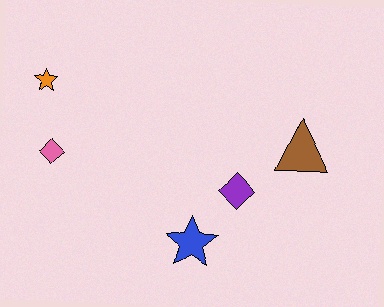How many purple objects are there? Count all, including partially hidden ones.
There is 1 purple object.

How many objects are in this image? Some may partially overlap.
There are 5 objects.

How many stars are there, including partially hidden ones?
There are 2 stars.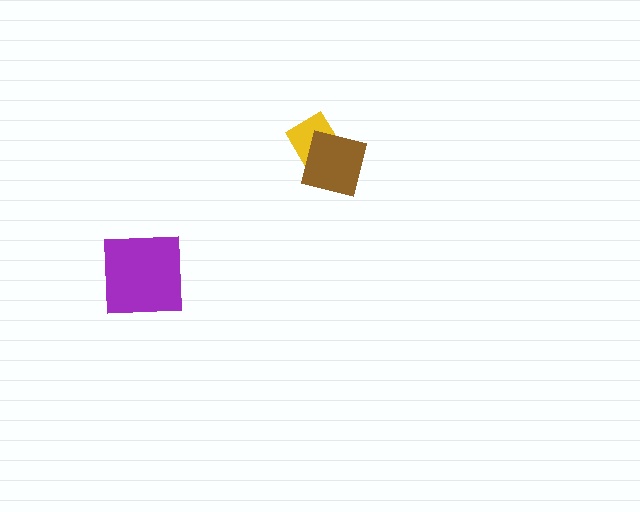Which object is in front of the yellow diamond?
The brown square is in front of the yellow diamond.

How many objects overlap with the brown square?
1 object overlaps with the brown square.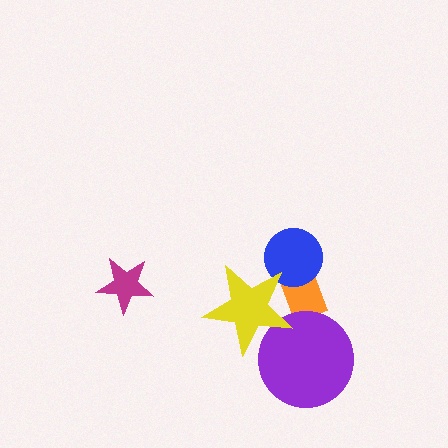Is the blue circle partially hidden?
Yes, it is partially covered by another shape.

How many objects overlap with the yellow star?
3 objects overlap with the yellow star.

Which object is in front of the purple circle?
The yellow star is in front of the purple circle.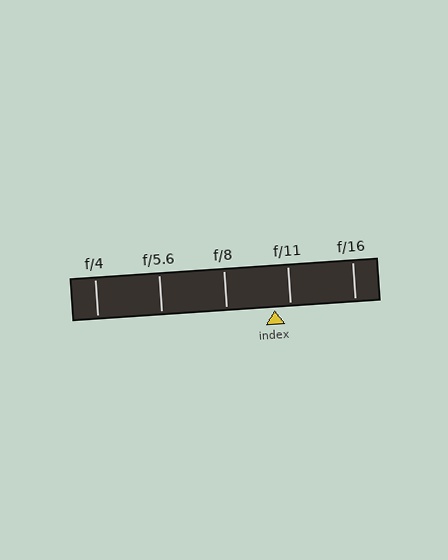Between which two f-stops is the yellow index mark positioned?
The index mark is between f/8 and f/11.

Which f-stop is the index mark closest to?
The index mark is closest to f/11.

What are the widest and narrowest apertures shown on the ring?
The widest aperture shown is f/4 and the narrowest is f/16.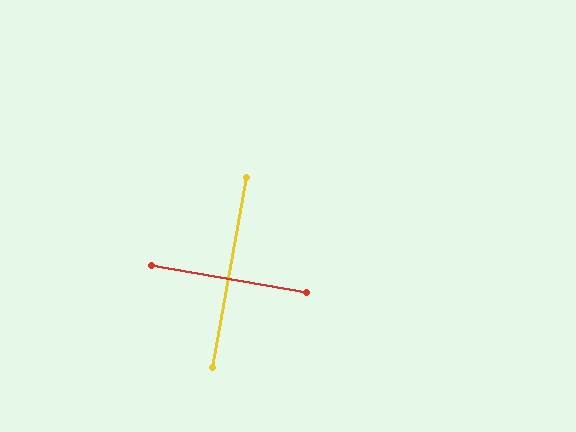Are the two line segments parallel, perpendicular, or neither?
Perpendicular — they meet at approximately 90°.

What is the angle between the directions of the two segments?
Approximately 90 degrees.